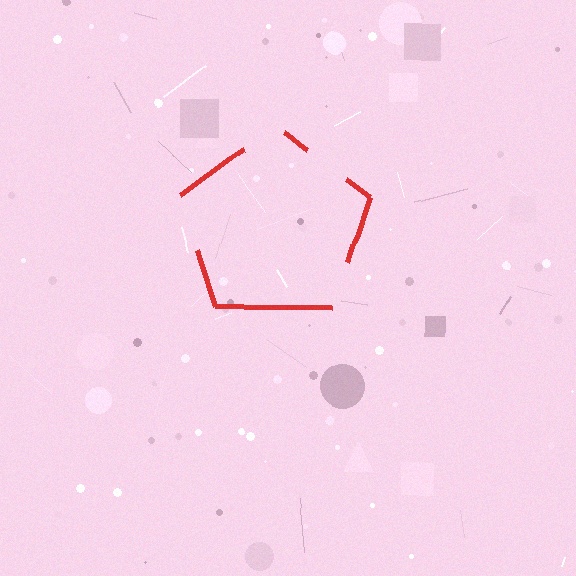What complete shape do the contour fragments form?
The contour fragments form a pentagon.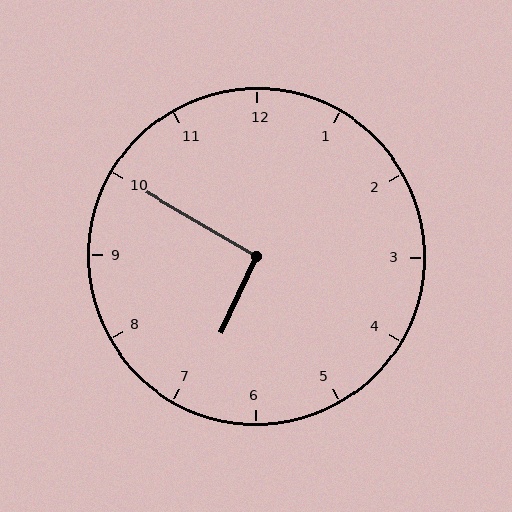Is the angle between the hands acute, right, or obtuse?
It is right.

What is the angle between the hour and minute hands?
Approximately 95 degrees.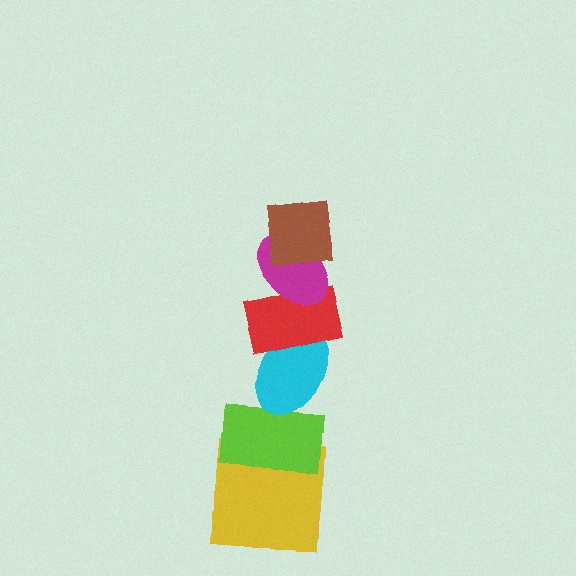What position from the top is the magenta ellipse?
The magenta ellipse is 2nd from the top.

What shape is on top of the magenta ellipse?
The brown square is on top of the magenta ellipse.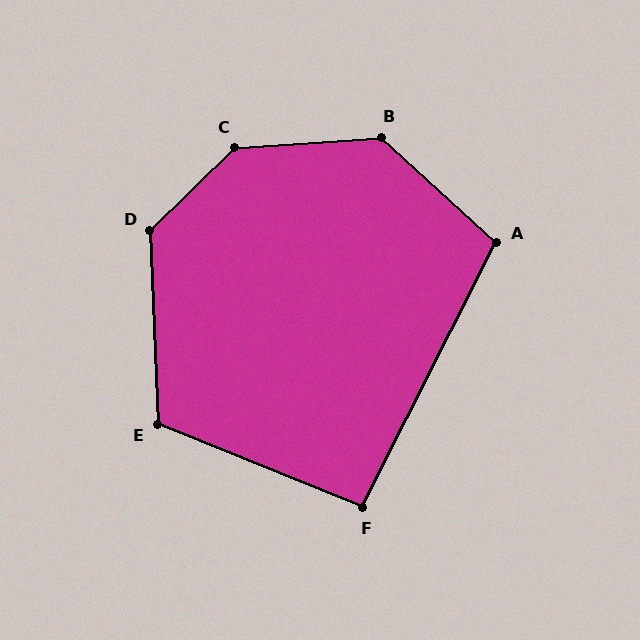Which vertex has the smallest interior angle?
F, at approximately 95 degrees.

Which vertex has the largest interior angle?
C, at approximately 139 degrees.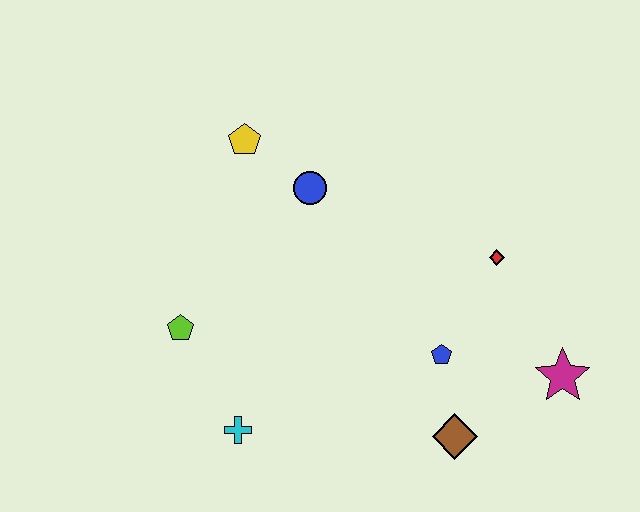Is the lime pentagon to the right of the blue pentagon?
No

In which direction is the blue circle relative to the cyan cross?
The blue circle is above the cyan cross.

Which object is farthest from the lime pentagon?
The magenta star is farthest from the lime pentagon.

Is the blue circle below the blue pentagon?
No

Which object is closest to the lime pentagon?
The cyan cross is closest to the lime pentagon.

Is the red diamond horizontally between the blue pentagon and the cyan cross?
No